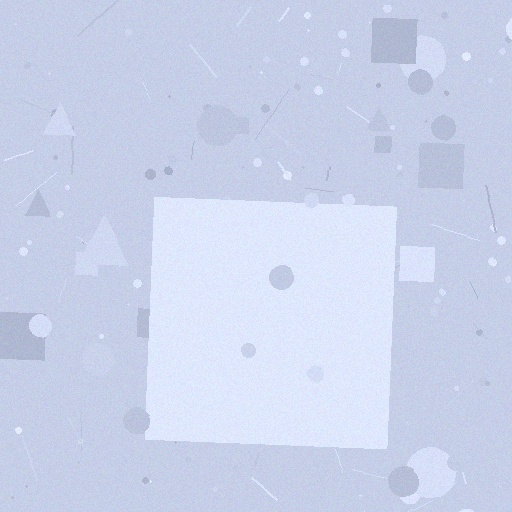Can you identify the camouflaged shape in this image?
The camouflaged shape is a square.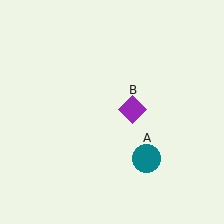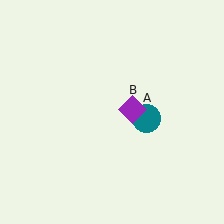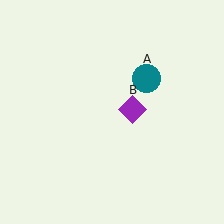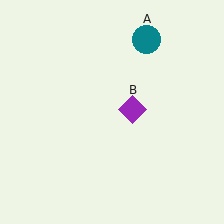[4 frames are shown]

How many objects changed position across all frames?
1 object changed position: teal circle (object A).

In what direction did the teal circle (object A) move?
The teal circle (object A) moved up.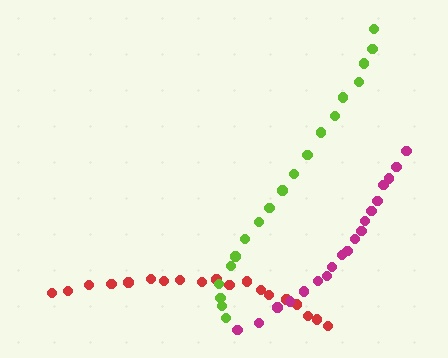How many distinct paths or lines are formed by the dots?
There are 3 distinct paths.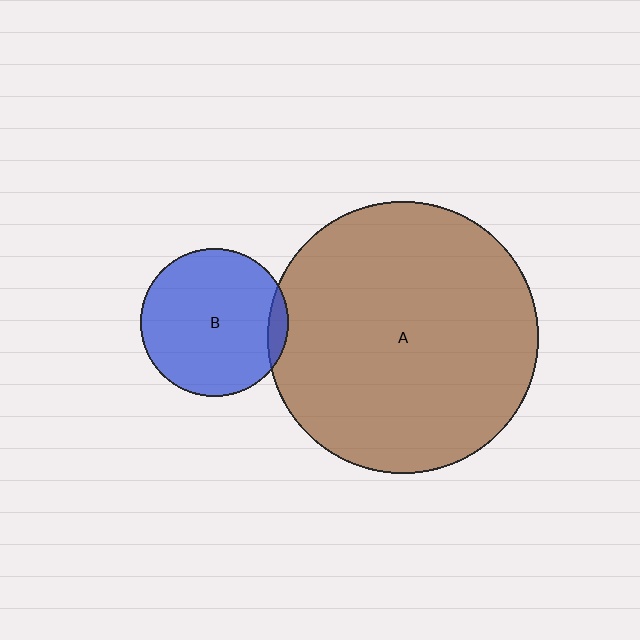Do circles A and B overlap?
Yes.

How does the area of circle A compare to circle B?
Approximately 3.4 times.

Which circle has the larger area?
Circle A (brown).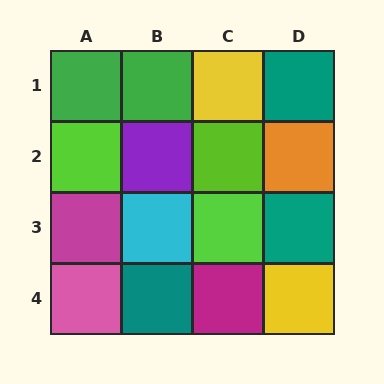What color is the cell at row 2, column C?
Lime.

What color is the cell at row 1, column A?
Green.